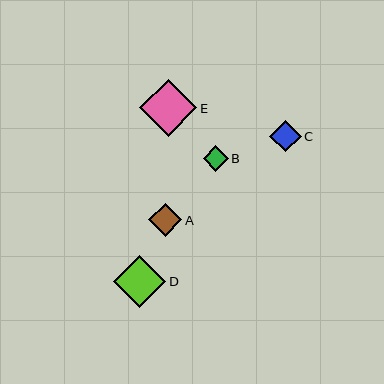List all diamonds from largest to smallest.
From largest to smallest: E, D, A, C, B.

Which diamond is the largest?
Diamond E is the largest with a size of approximately 57 pixels.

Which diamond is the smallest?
Diamond B is the smallest with a size of approximately 25 pixels.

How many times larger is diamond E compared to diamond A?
Diamond E is approximately 1.7 times the size of diamond A.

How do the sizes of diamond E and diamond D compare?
Diamond E and diamond D are approximately the same size.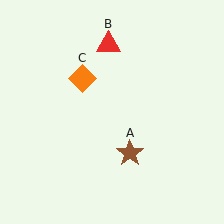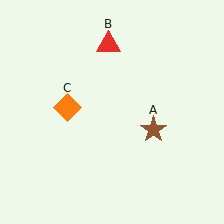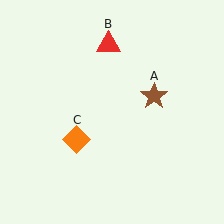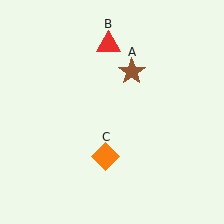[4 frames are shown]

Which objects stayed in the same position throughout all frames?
Red triangle (object B) remained stationary.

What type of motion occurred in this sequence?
The brown star (object A), orange diamond (object C) rotated counterclockwise around the center of the scene.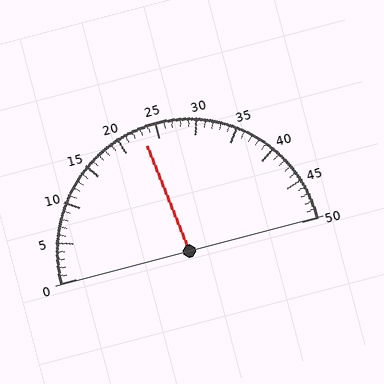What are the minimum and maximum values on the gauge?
The gauge ranges from 0 to 50.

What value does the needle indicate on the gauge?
The needle indicates approximately 23.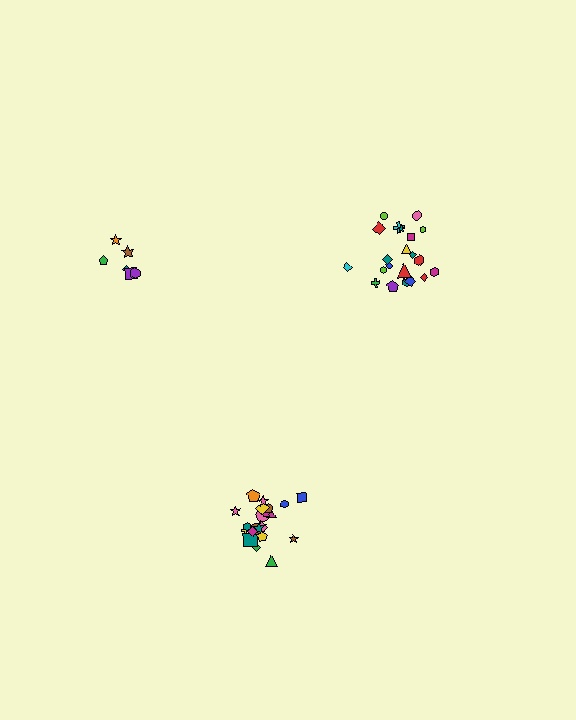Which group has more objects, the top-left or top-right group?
The top-right group.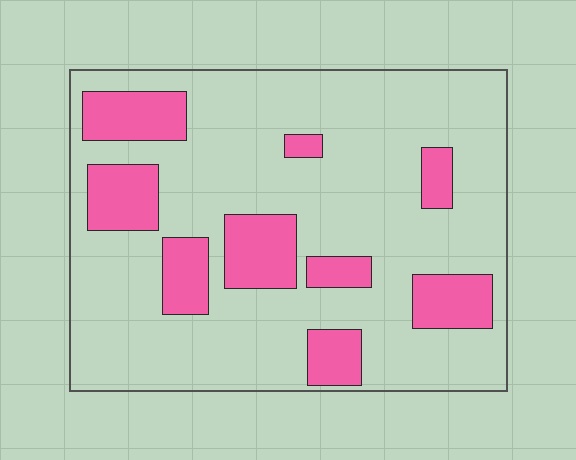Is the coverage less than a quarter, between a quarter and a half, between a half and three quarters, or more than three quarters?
Less than a quarter.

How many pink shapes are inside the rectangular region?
9.